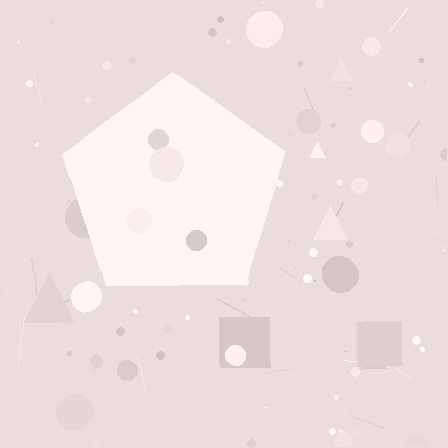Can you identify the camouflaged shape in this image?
The camouflaged shape is a pentagon.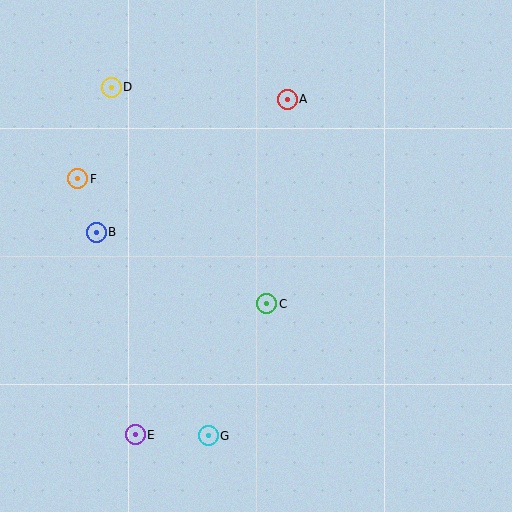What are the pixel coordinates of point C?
Point C is at (267, 304).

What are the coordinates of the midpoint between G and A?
The midpoint between G and A is at (248, 267).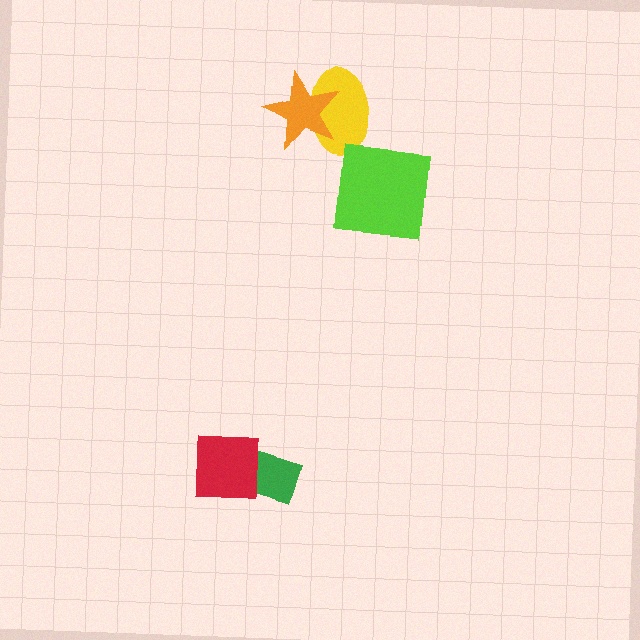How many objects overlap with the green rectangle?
1 object overlaps with the green rectangle.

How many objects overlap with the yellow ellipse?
1 object overlaps with the yellow ellipse.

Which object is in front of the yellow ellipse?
The orange star is in front of the yellow ellipse.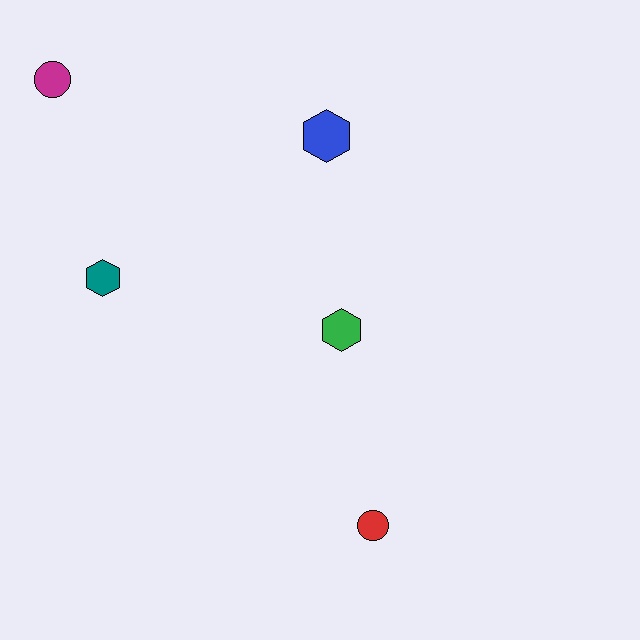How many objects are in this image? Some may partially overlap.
There are 5 objects.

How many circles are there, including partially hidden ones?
There are 2 circles.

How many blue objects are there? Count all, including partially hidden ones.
There is 1 blue object.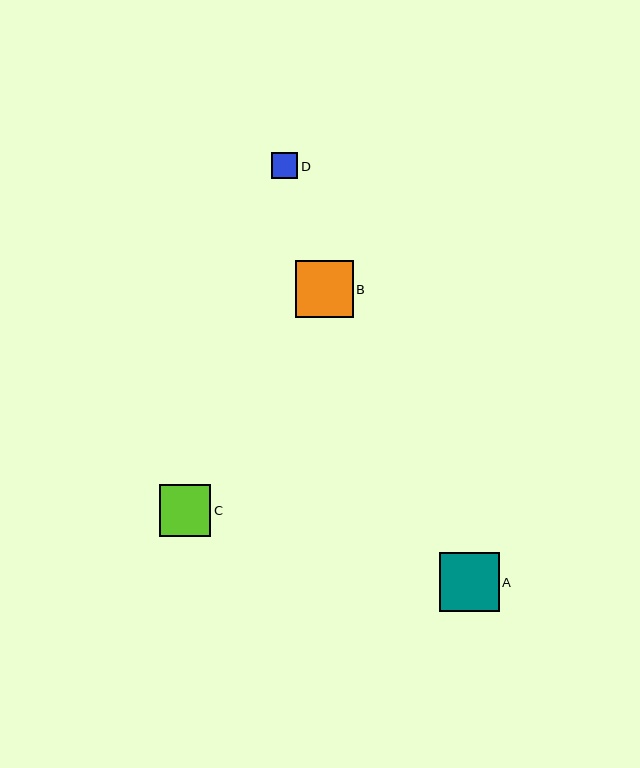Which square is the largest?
Square A is the largest with a size of approximately 60 pixels.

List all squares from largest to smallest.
From largest to smallest: A, B, C, D.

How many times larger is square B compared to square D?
Square B is approximately 2.2 times the size of square D.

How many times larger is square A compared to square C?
Square A is approximately 1.2 times the size of square C.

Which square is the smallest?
Square D is the smallest with a size of approximately 26 pixels.